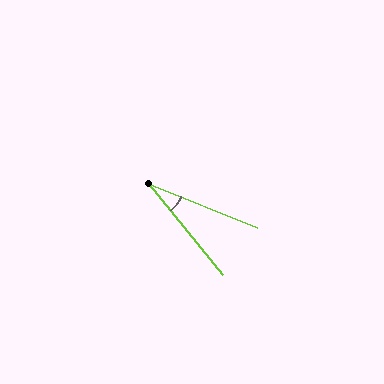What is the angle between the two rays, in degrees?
Approximately 29 degrees.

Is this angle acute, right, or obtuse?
It is acute.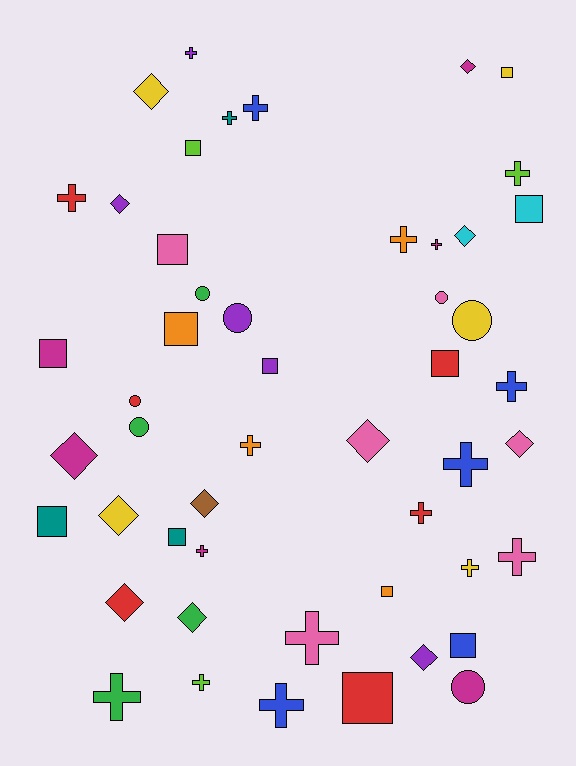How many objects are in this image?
There are 50 objects.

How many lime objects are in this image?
There are 3 lime objects.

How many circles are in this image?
There are 7 circles.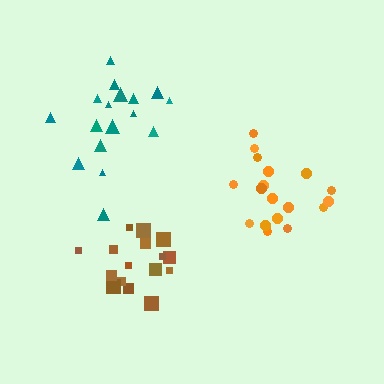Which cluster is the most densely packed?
Brown.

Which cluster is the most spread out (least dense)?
Teal.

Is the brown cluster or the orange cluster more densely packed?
Brown.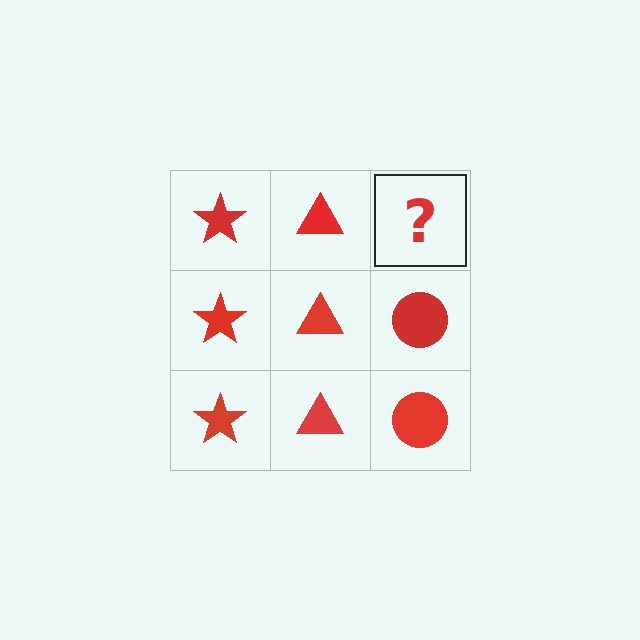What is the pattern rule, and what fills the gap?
The rule is that each column has a consistent shape. The gap should be filled with a red circle.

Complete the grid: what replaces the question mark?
The question mark should be replaced with a red circle.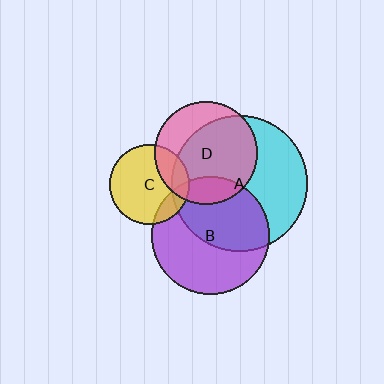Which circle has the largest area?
Circle A (cyan).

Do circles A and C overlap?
Yes.